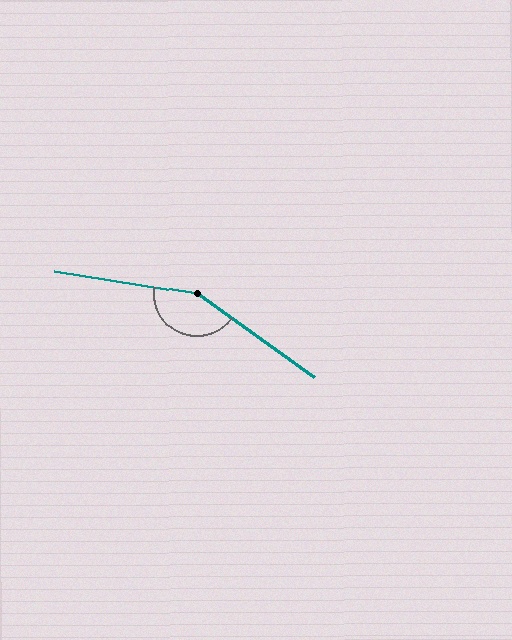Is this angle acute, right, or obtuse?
It is obtuse.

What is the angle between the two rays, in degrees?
Approximately 153 degrees.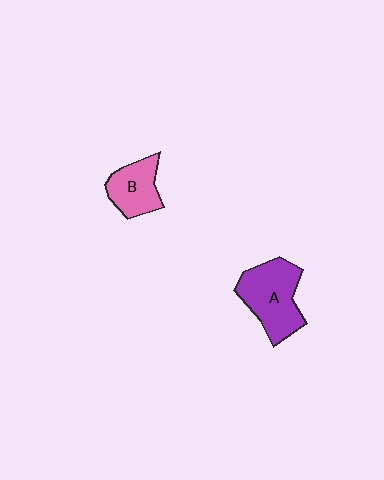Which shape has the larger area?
Shape A (purple).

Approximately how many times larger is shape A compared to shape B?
Approximately 1.5 times.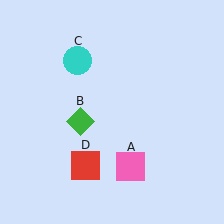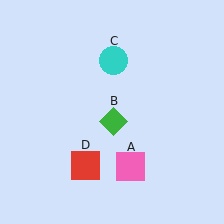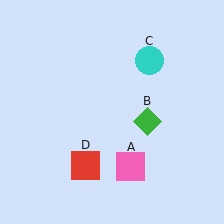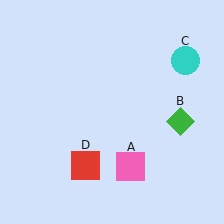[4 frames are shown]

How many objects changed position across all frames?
2 objects changed position: green diamond (object B), cyan circle (object C).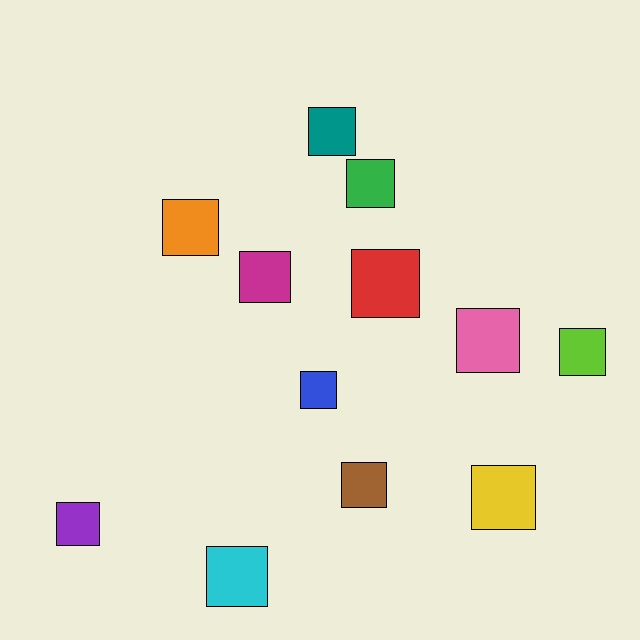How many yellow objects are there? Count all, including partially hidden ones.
There is 1 yellow object.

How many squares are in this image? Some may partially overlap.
There are 12 squares.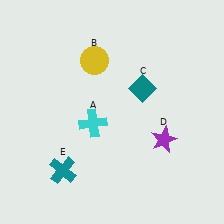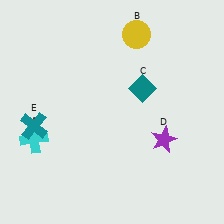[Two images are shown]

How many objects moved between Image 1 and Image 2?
3 objects moved between the two images.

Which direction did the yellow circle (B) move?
The yellow circle (B) moved right.